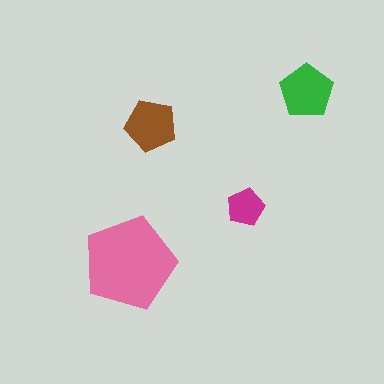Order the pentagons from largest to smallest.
the pink one, the green one, the brown one, the magenta one.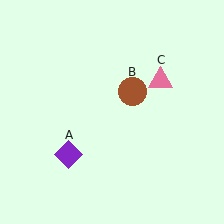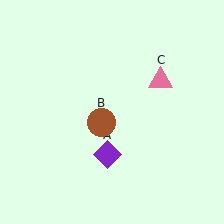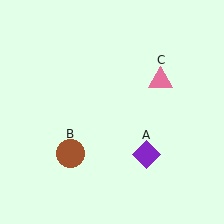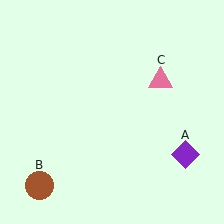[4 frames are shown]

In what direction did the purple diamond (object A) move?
The purple diamond (object A) moved right.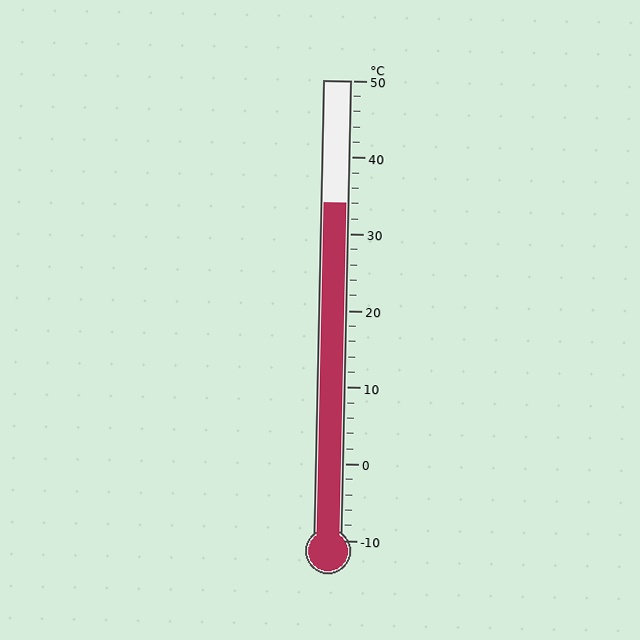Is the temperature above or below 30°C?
The temperature is above 30°C.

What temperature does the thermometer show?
The thermometer shows approximately 34°C.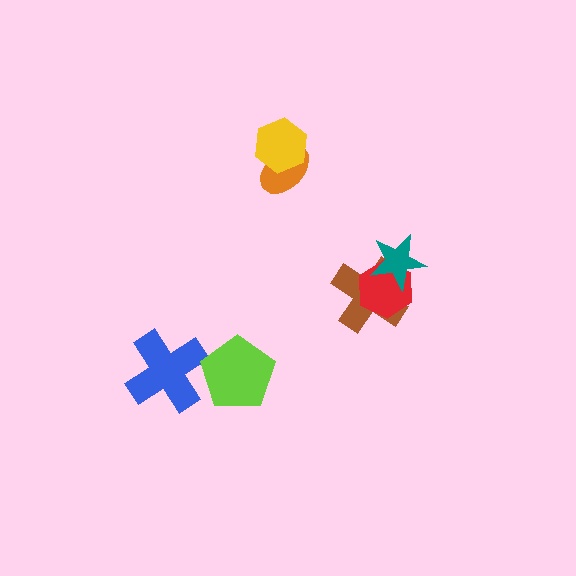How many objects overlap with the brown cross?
2 objects overlap with the brown cross.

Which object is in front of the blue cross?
The lime pentagon is in front of the blue cross.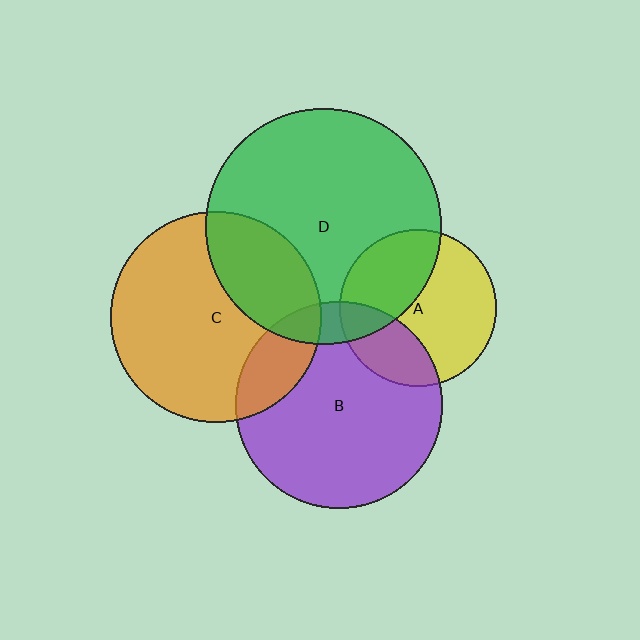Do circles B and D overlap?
Yes.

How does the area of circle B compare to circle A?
Approximately 1.7 times.